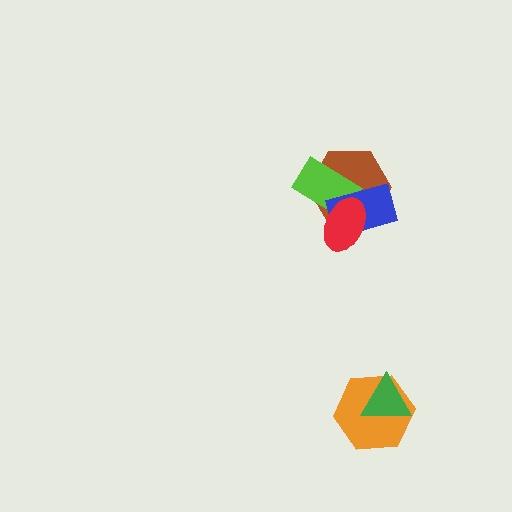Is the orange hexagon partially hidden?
Yes, it is partially covered by another shape.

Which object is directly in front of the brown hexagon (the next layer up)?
The lime rectangle is directly in front of the brown hexagon.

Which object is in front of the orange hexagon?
The green triangle is in front of the orange hexagon.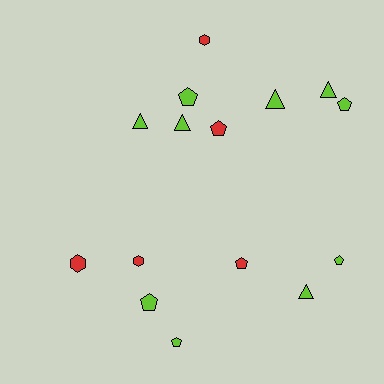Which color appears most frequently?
Lime, with 10 objects.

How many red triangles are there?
There are no red triangles.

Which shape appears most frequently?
Pentagon, with 7 objects.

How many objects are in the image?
There are 15 objects.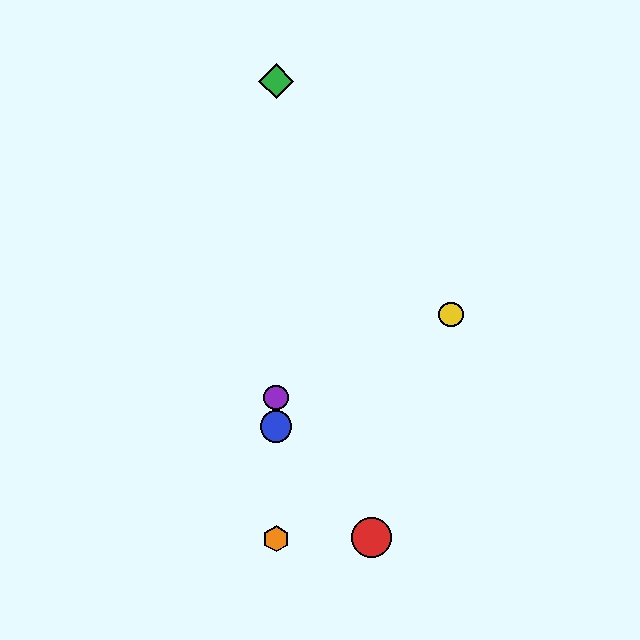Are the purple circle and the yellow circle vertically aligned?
No, the purple circle is at x≈276 and the yellow circle is at x≈451.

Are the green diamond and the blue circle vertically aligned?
Yes, both are at x≈276.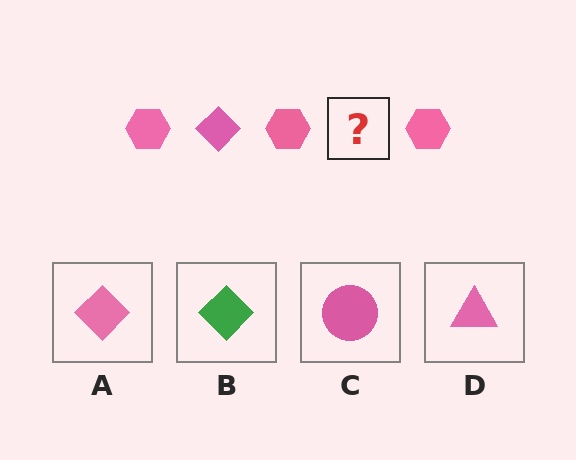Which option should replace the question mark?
Option A.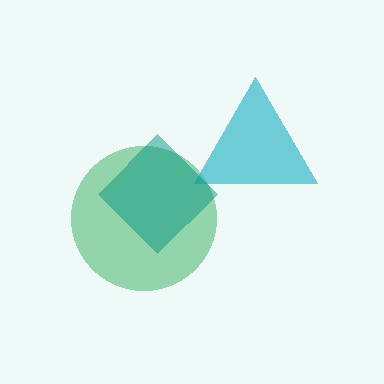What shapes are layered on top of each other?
The layered shapes are: a green circle, a cyan triangle, a teal diamond.